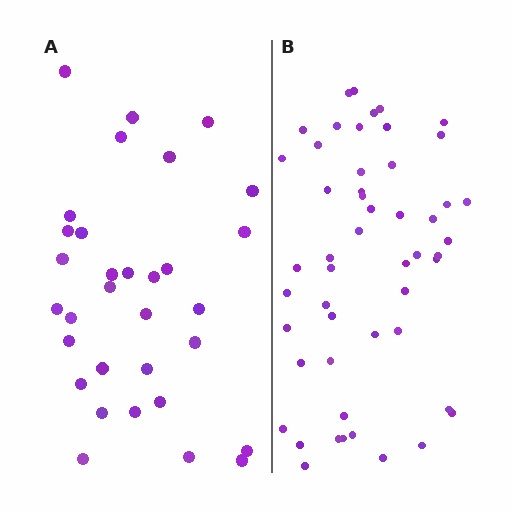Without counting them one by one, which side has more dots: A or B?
Region B (the right region) has more dots.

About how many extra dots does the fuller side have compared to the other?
Region B has approximately 20 more dots than region A.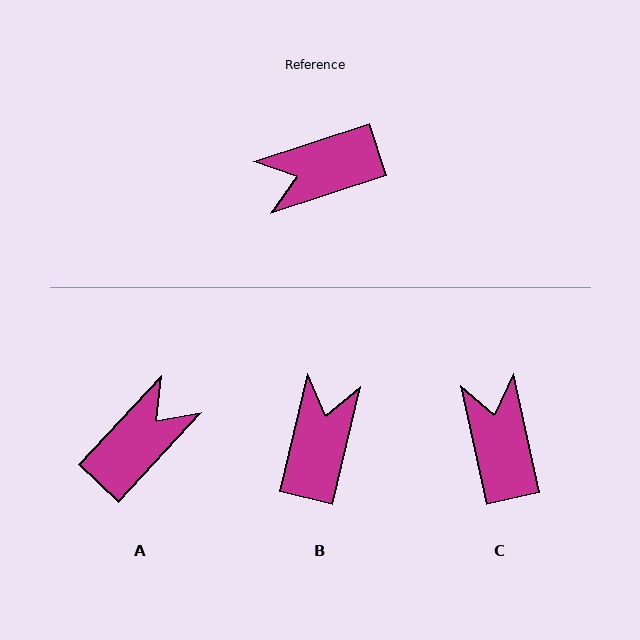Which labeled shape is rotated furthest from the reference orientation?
A, about 151 degrees away.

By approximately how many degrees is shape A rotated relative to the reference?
Approximately 151 degrees clockwise.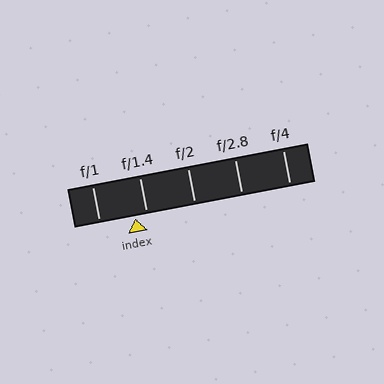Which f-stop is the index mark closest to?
The index mark is closest to f/1.4.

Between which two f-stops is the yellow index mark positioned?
The index mark is between f/1 and f/1.4.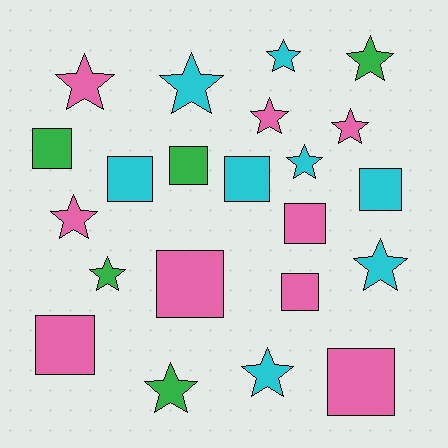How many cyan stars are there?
There are 5 cyan stars.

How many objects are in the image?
There are 22 objects.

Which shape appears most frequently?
Star, with 12 objects.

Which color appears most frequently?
Pink, with 9 objects.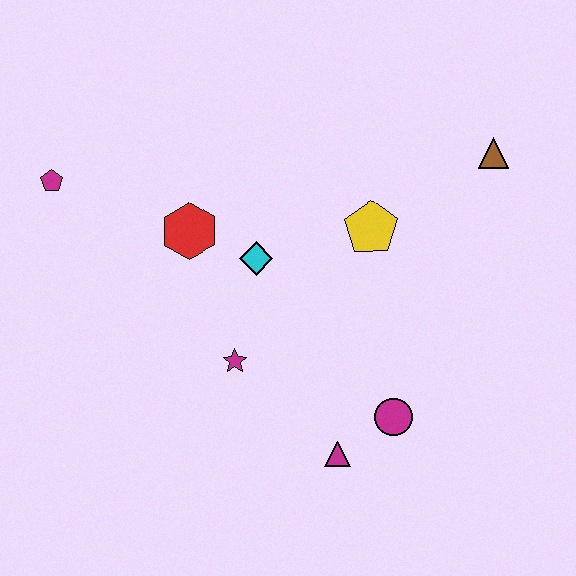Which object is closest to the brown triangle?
The yellow pentagon is closest to the brown triangle.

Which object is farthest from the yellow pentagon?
The magenta pentagon is farthest from the yellow pentagon.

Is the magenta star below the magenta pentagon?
Yes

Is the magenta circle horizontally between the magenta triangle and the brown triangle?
Yes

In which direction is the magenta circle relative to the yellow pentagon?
The magenta circle is below the yellow pentagon.